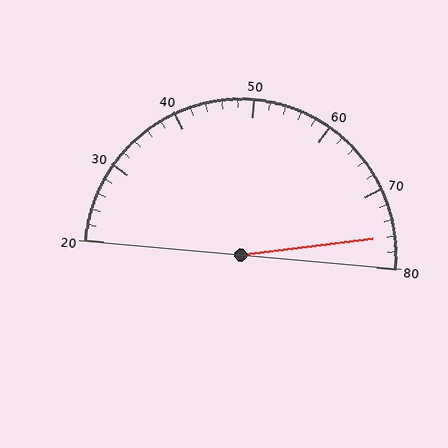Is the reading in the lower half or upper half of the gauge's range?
The reading is in the upper half of the range (20 to 80).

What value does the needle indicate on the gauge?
The needle indicates approximately 76.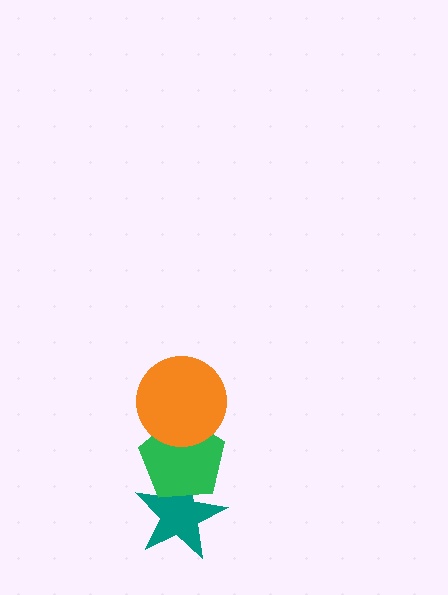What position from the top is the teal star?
The teal star is 3rd from the top.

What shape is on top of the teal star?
The green pentagon is on top of the teal star.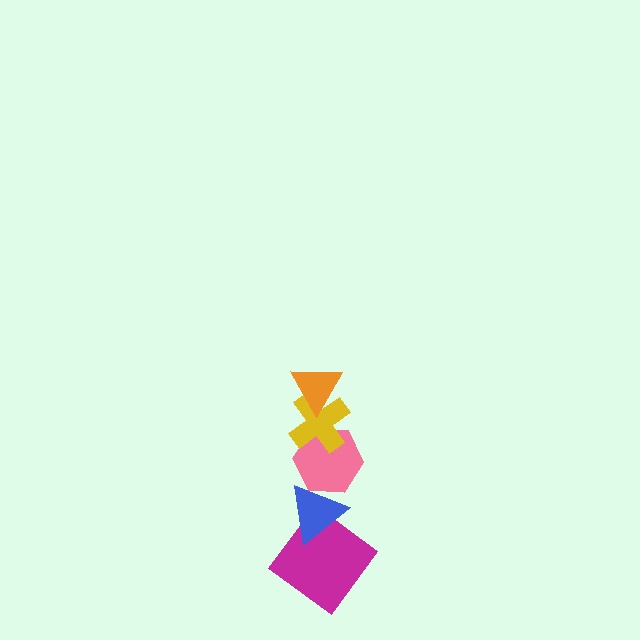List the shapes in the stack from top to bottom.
From top to bottom: the orange triangle, the yellow cross, the pink hexagon, the blue triangle, the magenta diamond.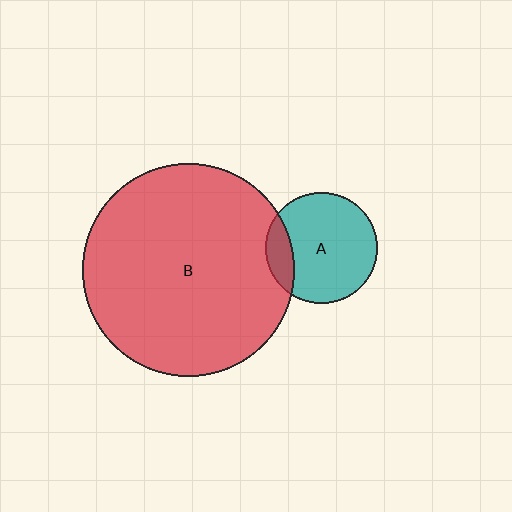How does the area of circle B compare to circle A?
Approximately 3.6 times.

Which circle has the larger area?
Circle B (red).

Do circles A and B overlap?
Yes.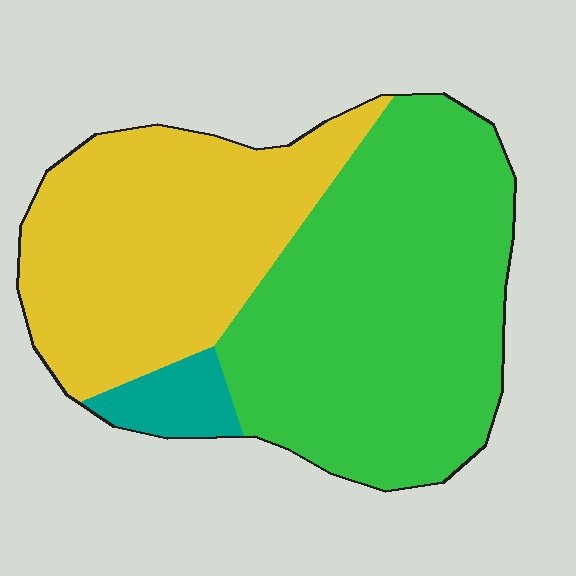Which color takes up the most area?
Green, at roughly 55%.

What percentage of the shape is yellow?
Yellow takes up between a third and a half of the shape.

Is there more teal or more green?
Green.